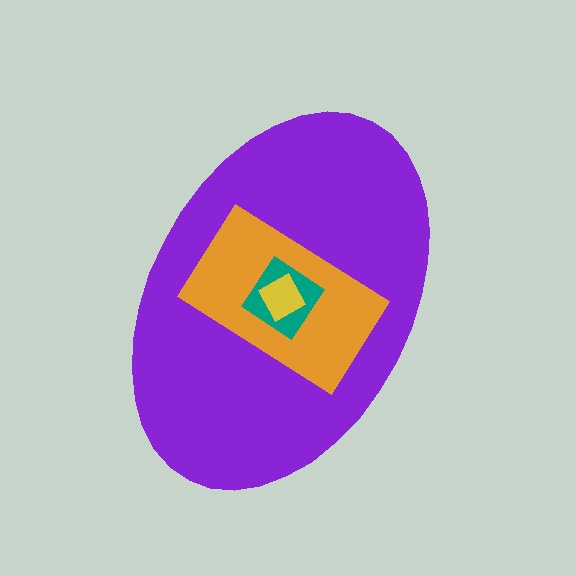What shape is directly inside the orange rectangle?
The teal diamond.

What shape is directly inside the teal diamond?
The yellow square.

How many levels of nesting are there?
4.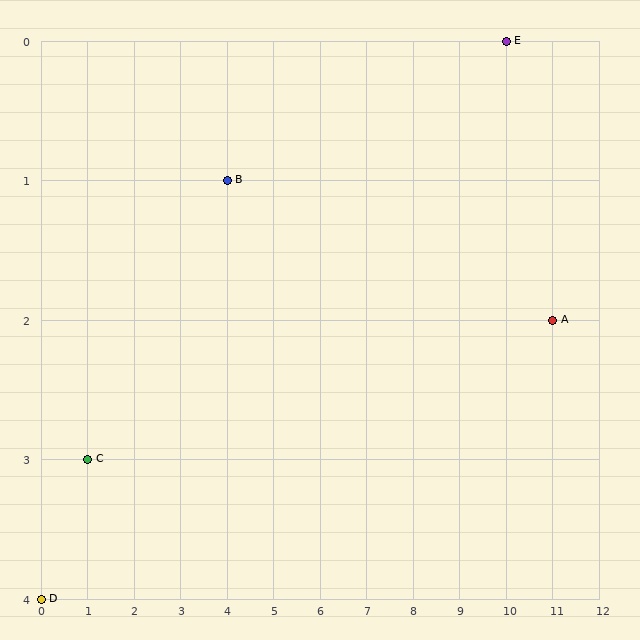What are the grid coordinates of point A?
Point A is at grid coordinates (11, 2).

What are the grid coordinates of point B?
Point B is at grid coordinates (4, 1).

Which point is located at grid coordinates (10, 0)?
Point E is at (10, 0).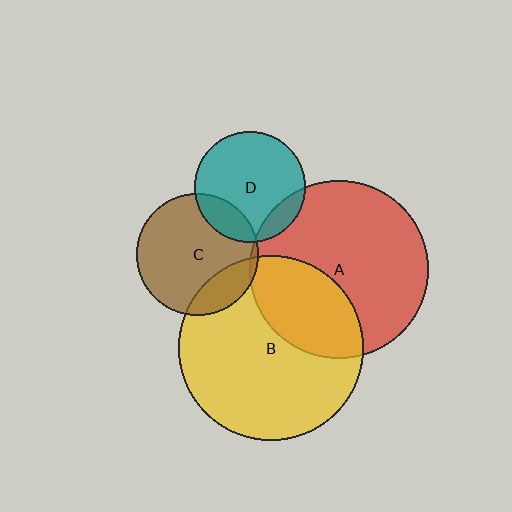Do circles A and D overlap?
Yes.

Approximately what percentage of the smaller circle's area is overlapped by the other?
Approximately 15%.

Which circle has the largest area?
Circle B (yellow).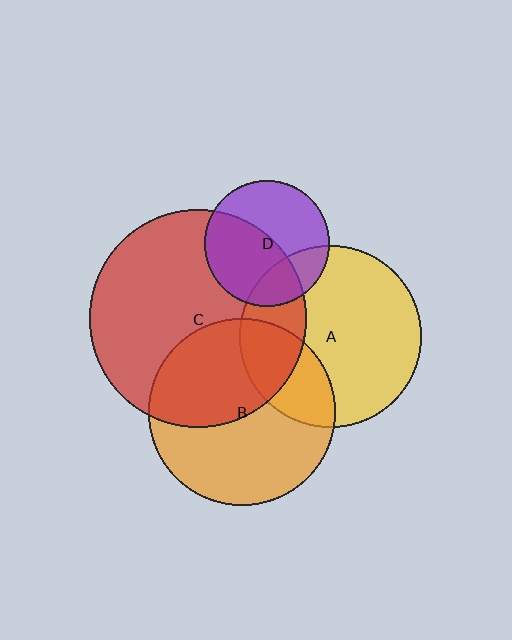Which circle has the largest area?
Circle C (red).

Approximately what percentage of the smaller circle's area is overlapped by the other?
Approximately 25%.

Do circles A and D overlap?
Yes.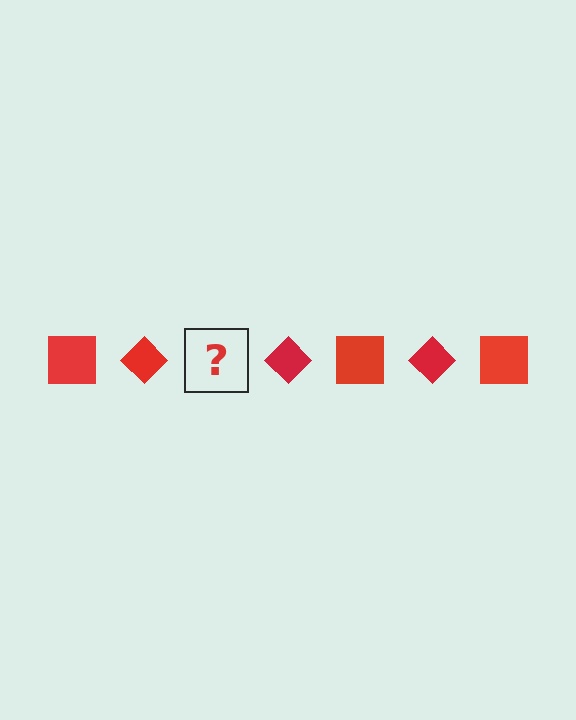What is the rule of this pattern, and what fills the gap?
The rule is that the pattern cycles through square, diamond shapes in red. The gap should be filled with a red square.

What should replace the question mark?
The question mark should be replaced with a red square.